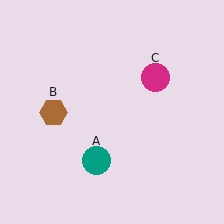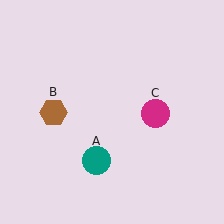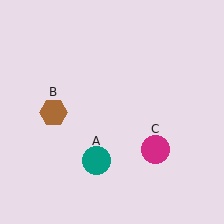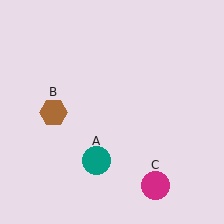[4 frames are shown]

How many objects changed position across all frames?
1 object changed position: magenta circle (object C).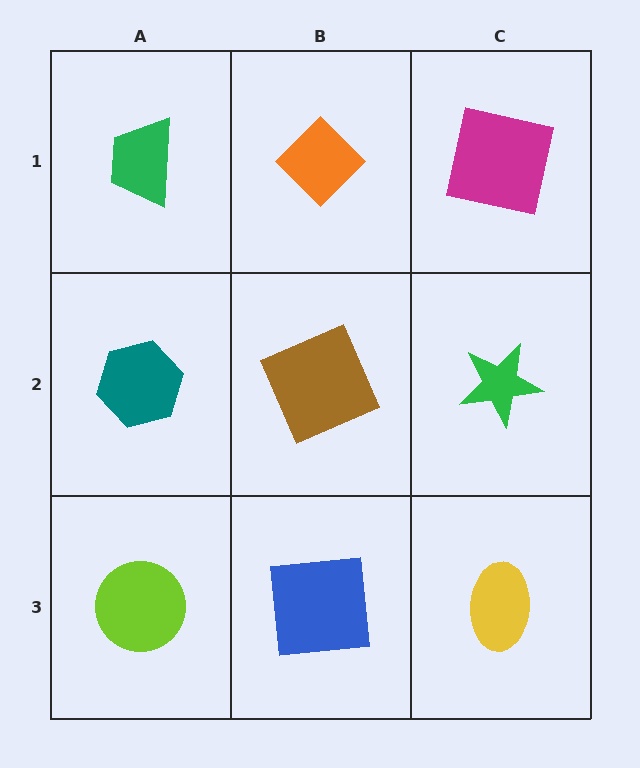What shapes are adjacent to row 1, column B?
A brown square (row 2, column B), a green trapezoid (row 1, column A), a magenta square (row 1, column C).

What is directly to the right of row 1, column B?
A magenta square.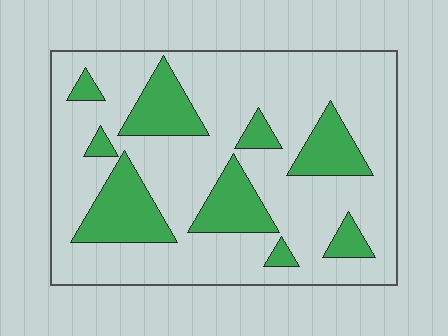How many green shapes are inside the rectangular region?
9.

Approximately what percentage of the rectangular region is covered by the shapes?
Approximately 25%.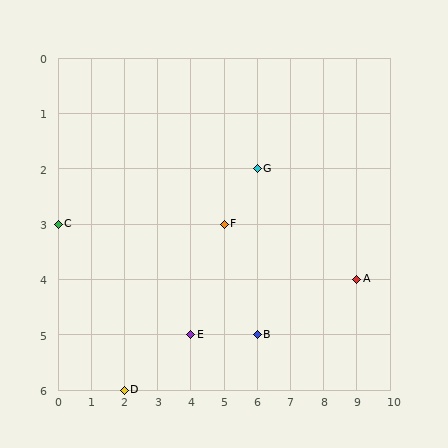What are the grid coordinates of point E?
Point E is at grid coordinates (4, 5).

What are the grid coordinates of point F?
Point F is at grid coordinates (5, 3).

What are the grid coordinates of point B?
Point B is at grid coordinates (6, 5).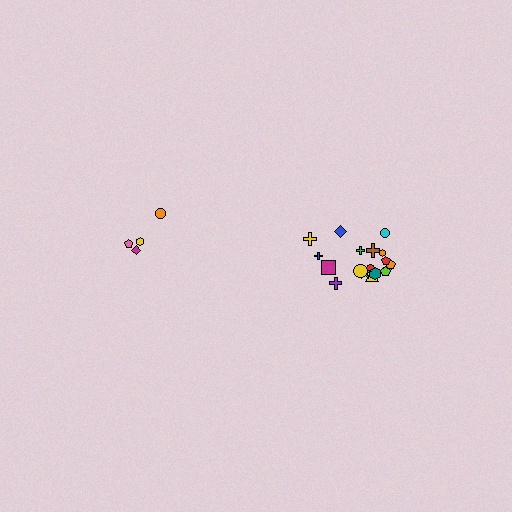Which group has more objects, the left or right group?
The right group.